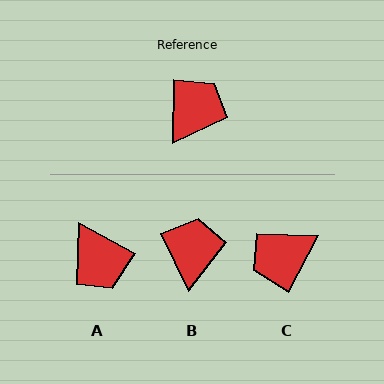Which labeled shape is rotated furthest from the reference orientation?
C, about 154 degrees away.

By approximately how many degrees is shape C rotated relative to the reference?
Approximately 154 degrees counter-clockwise.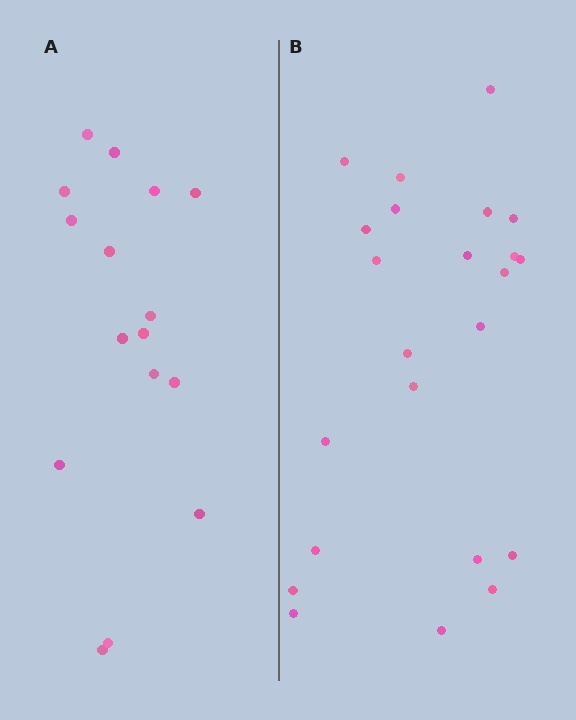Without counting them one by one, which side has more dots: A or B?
Region B (the right region) has more dots.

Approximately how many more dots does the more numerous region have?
Region B has roughly 8 or so more dots than region A.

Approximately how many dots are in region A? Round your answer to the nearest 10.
About 20 dots. (The exact count is 16, which rounds to 20.)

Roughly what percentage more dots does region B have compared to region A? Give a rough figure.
About 45% more.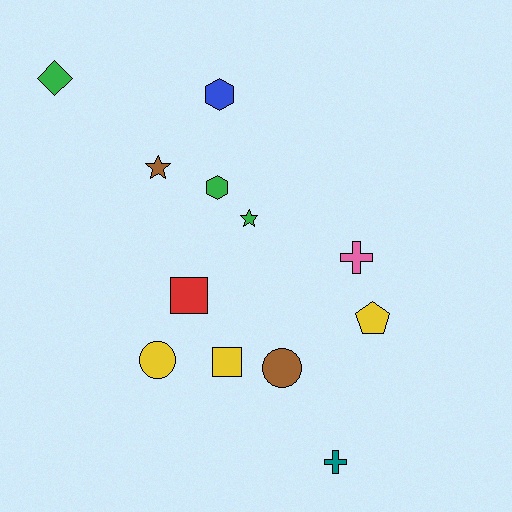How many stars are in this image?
There are 2 stars.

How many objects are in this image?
There are 12 objects.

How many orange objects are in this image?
There are no orange objects.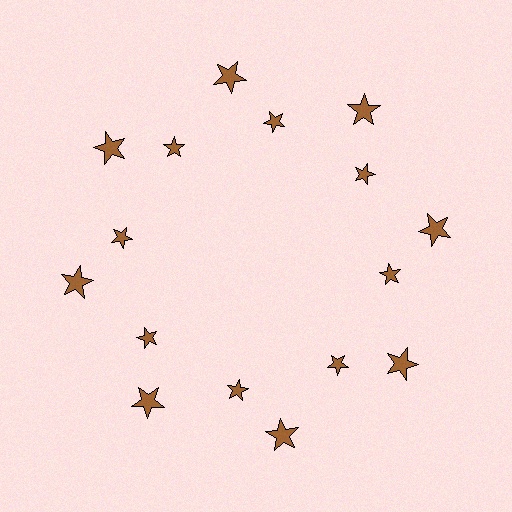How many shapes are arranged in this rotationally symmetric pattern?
There are 16 shapes, arranged in 8 groups of 2.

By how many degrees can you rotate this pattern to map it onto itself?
The pattern maps onto itself every 45 degrees of rotation.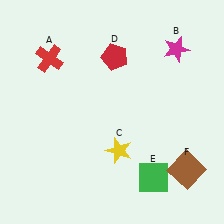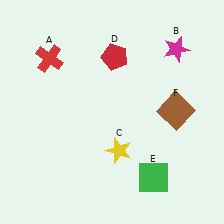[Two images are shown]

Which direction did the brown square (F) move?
The brown square (F) moved up.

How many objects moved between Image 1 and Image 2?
1 object moved between the two images.